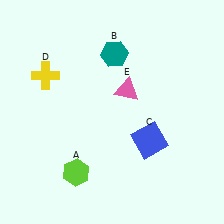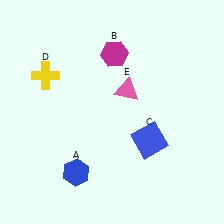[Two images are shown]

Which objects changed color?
A changed from lime to blue. B changed from teal to magenta.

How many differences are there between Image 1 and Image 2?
There are 2 differences between the two images.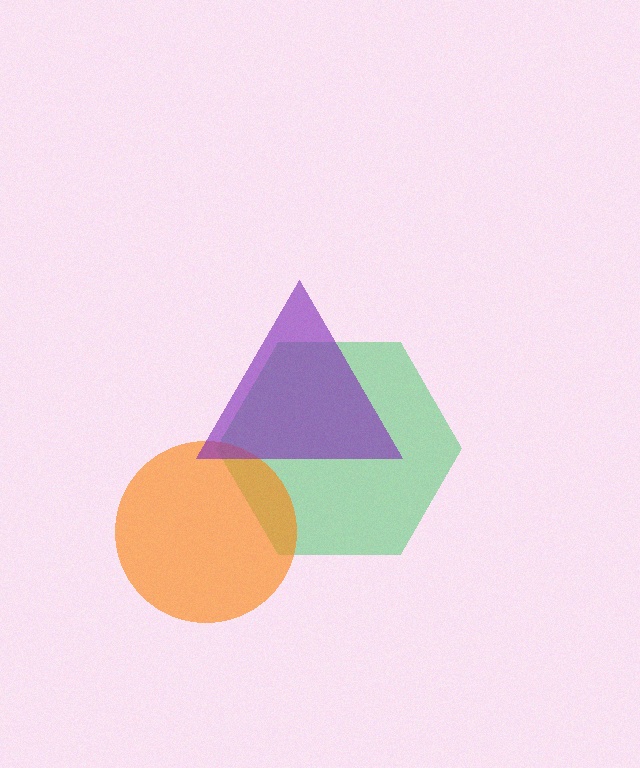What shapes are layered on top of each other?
The layered shapes are: a green hexagon, an orange circle, a purple triangle.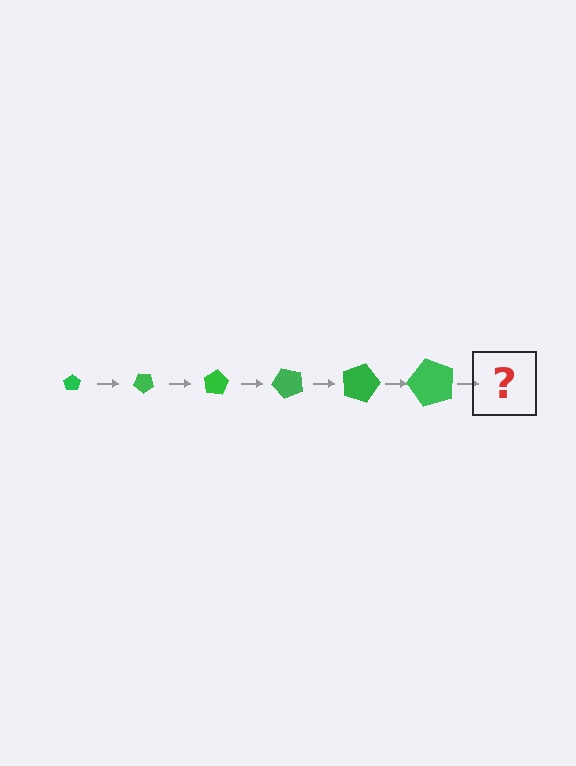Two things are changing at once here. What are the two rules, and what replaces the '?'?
The two rules are that the pentagon grows larger each step and it rotates 40 degrees each step. The '?' should be a pentagon, larger than the previous one and rotated 240 degrees from the start.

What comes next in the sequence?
The next element should be a pentagon, larger than the previous one and rotated 240 degrees from the start.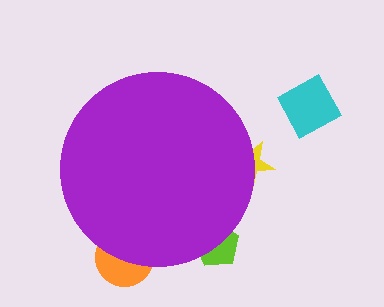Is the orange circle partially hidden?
Yes, the orange circle is partially hidden behind the purple circle.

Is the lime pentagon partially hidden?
Yes, the lime pentagon is partially hidden behind the purple circle.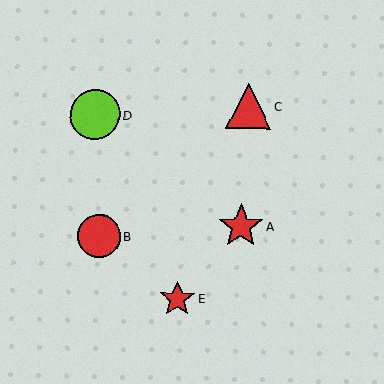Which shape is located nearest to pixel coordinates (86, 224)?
The red circle (labeled B) at (99, 236) is nearest to that location.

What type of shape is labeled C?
Shape C is a red triangle.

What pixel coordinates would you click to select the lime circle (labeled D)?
Click at (95, 115) to select the lime circle D.